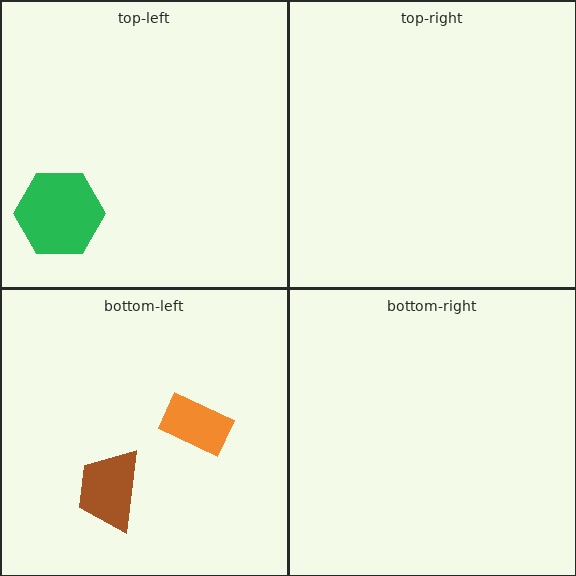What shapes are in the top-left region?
The green hexagon.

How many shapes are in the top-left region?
1.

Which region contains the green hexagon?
The top-left region.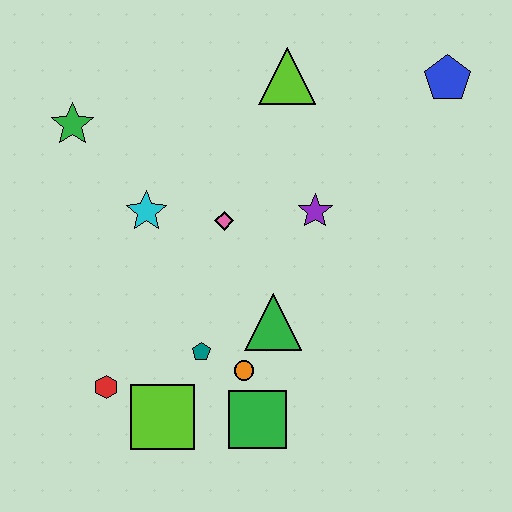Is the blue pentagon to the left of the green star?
No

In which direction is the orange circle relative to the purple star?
The orange circle is below the purple star.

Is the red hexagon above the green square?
Yes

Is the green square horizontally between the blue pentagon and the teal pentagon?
Yes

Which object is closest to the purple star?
The pink diamond is closest to the purple star.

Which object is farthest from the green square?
The blue pentagon is farthest from the green square.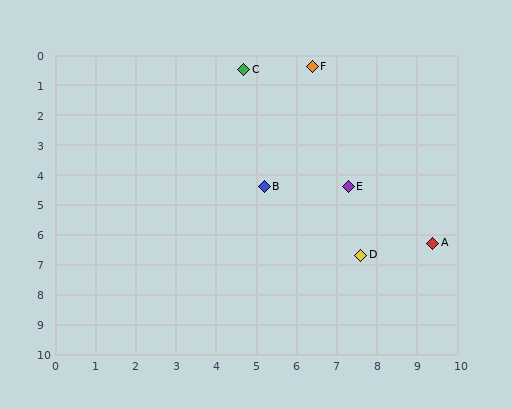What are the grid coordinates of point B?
Point B is at approximately (5.2, 4.4).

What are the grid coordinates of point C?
Point C is at approximately (4.7, 0.5).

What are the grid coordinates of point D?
Point D is at approximately (7.6, 6.7).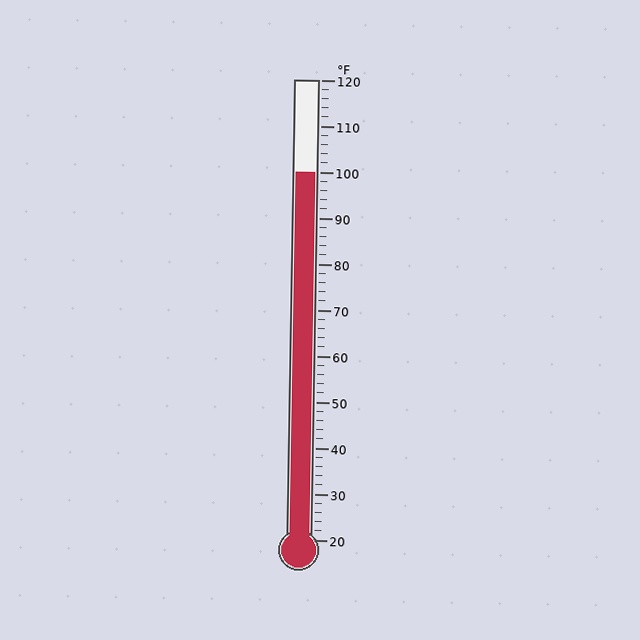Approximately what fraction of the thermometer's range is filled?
The thermometer is filled to approximately 80% of its range.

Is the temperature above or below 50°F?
The temperature is above 50°F.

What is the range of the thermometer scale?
The thermometer scale ranges from 20°F to 120°F.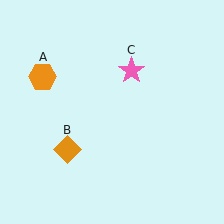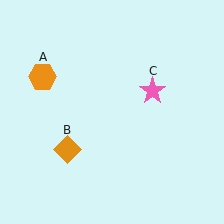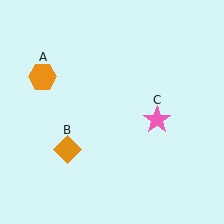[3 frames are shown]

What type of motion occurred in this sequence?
The pink star (object C) rotated clockwise around the center of the scene.